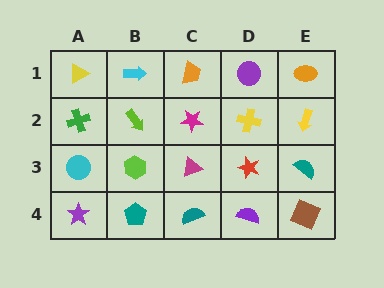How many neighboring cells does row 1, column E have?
2.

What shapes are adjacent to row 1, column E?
A yellow arrow (row 2, column E), a purple circle (row 1, column D).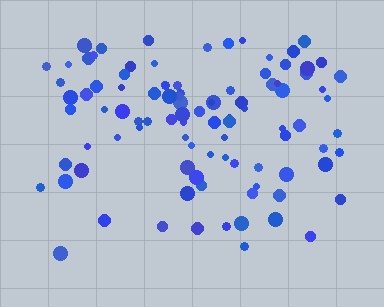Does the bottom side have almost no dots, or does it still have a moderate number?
Still a moderate number, just noticeably fewer than the top.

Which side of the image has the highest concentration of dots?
The top.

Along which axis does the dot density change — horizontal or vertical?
Vertical.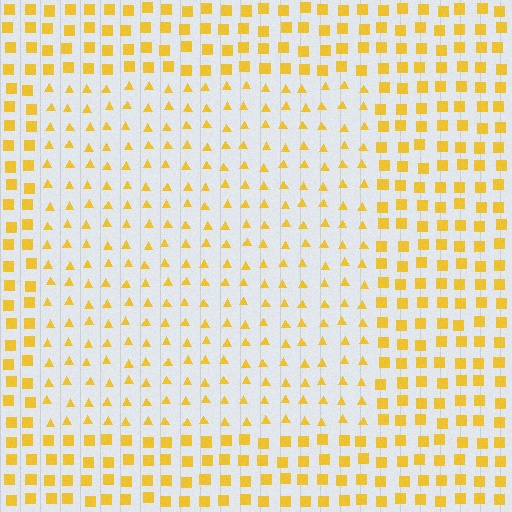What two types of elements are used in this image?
The image uses triangles inside the rectangle region and squares outside it.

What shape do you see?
I see a rectangle.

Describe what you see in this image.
The image is filled with small yellow elements arranged in a uniform grid. A rectangle-shaped region contains triangles, while the surrounding area contains squares. The boundary is defined purely by the change in element shape.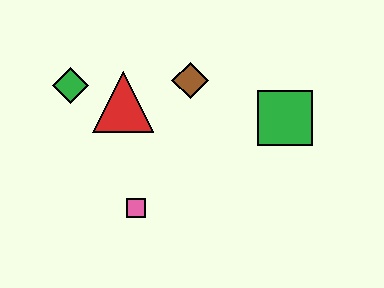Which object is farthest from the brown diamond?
The pink square is farthest from the brown diamond.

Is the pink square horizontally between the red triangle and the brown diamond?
Yes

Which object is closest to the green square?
The brown diamond is closest to the green square.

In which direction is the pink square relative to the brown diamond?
The pink square is below the brown diamond.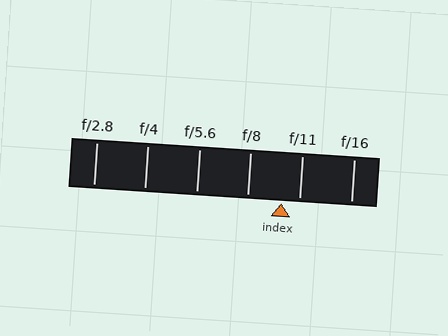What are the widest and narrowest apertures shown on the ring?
The widest aperture shown is f/2.8 and the narrowest is f/16.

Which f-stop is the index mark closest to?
The index mark is closest to f/11.